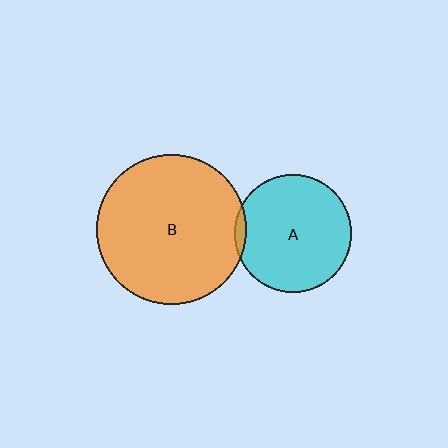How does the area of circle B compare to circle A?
Approximately 1.6 times.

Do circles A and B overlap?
Yes.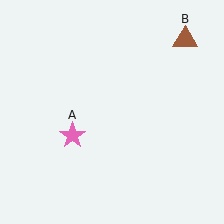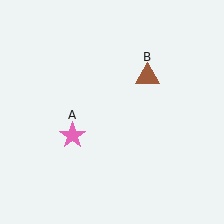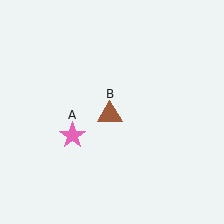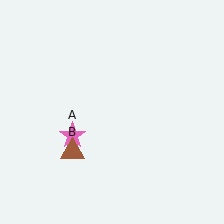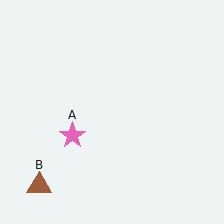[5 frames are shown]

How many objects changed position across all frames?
1 object changed position: brown triangle (object B).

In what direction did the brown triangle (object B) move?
The brown triangle (object B) moved down and to the left.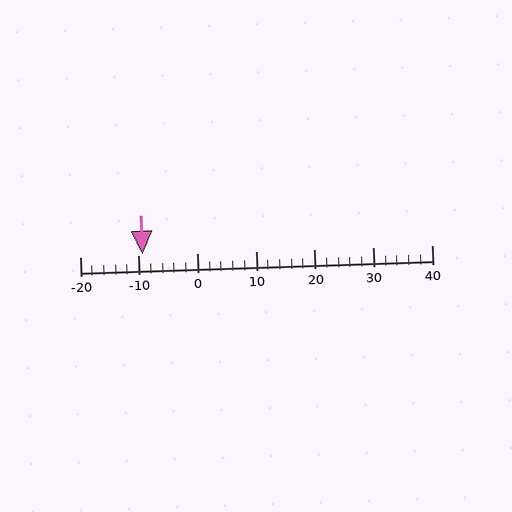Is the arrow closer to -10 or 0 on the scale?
The arrow is closer to -10.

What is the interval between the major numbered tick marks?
The major tick marks are spaced 10 units apart.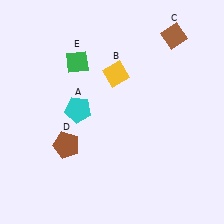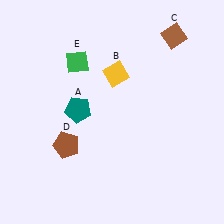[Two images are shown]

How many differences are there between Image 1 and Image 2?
There is 1 difference between the two images.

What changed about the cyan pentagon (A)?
In Image 1, A is cyan. In Image 2, it changed to teal.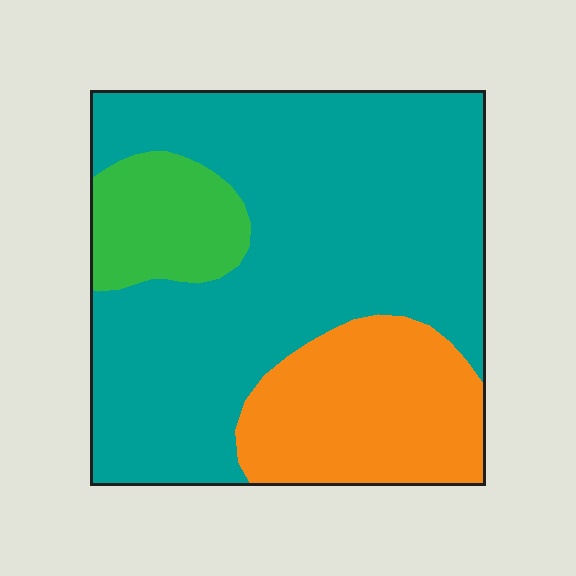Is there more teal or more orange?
Teal.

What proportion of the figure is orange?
Orange takes up between a sixth and a third of the figure.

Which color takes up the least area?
Green, at roughly 10%.